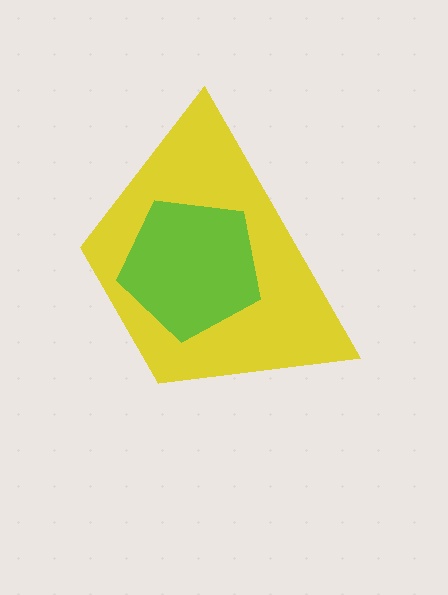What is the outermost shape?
The yellow trapezoid.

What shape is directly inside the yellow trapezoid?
The lime pentagon.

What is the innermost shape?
The lime pentagon.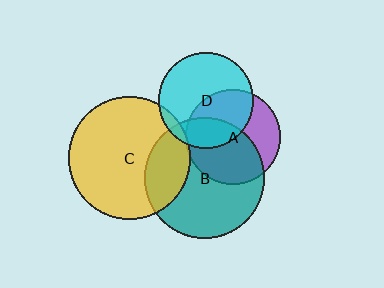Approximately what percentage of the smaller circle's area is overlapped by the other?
Approximately 5%.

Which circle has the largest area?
Circle C (yellow).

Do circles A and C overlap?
Yes.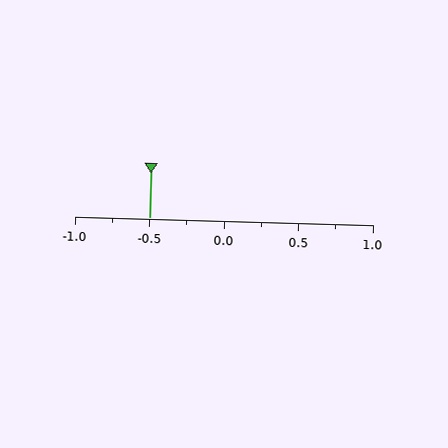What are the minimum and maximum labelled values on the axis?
The axis runs from -1.0 to 1.0.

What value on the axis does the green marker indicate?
The marker indicates approximately -0.5.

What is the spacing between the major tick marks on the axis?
The major ticks are spaced 0.5 apart.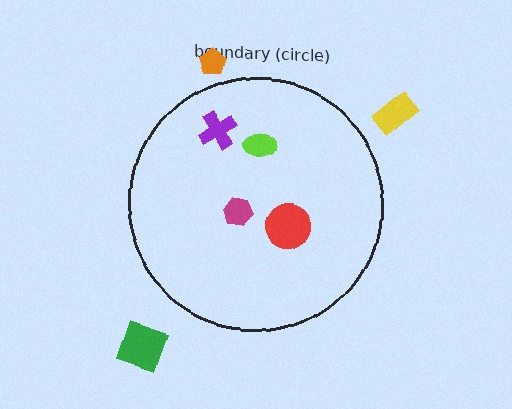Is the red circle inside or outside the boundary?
Inside.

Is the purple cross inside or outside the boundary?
Inside.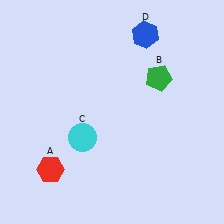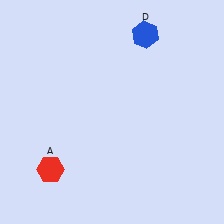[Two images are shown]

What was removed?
The cyan circle (C), the green pentagon (B) were removed in Image 2.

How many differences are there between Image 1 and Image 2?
There are 2 differences between the two images.